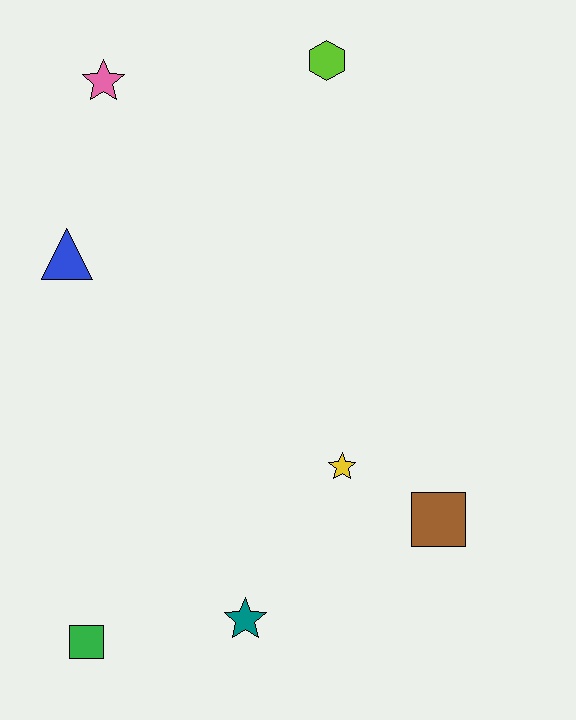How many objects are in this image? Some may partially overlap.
There are 7 objects.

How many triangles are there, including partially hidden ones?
There is 1 triangle.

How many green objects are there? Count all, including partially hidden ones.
There is 1 green object.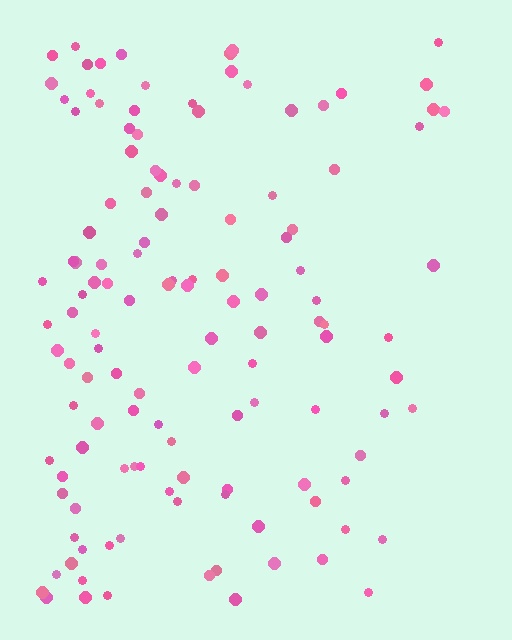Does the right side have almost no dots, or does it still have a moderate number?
Still a moderate number, just noticeably fewer than the left.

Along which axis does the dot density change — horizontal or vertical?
Horizontal.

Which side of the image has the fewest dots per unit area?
The right.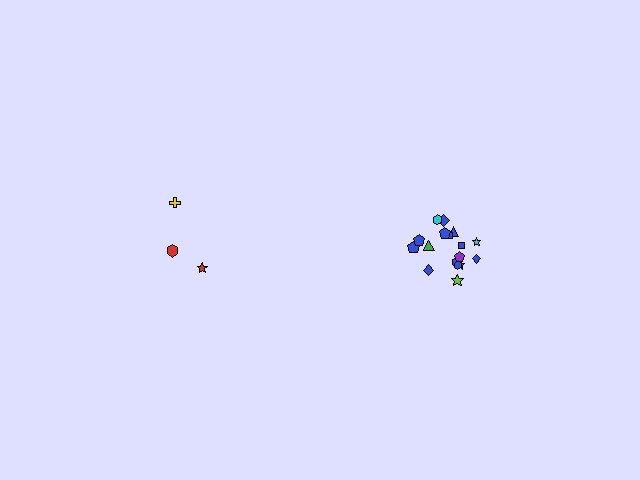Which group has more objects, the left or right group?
The right group.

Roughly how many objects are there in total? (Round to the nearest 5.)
Roughly 20 objects in total.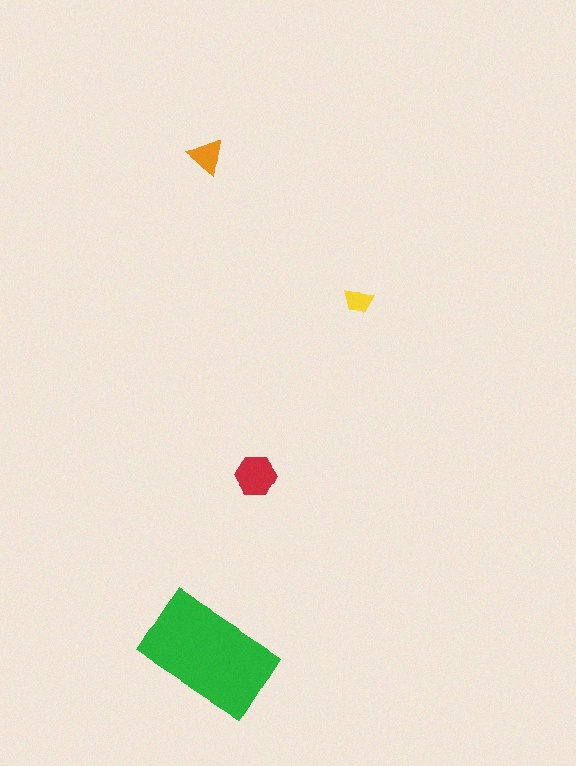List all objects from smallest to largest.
The yellow trapezoid, the orange triangle, the red hexagon, the green rectangle.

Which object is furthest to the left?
The orange triangle is leftmost.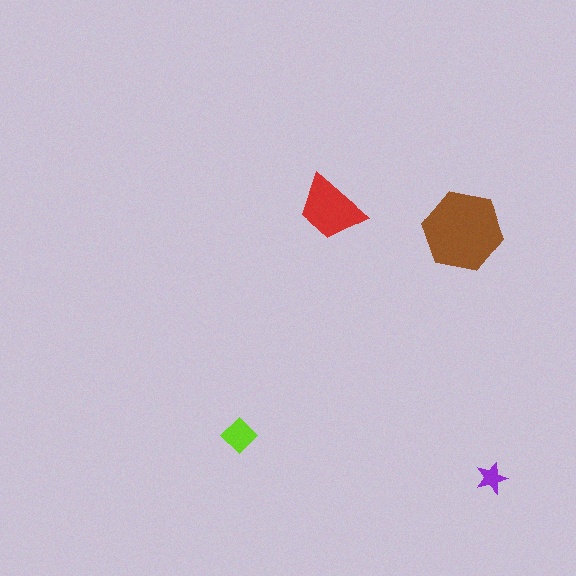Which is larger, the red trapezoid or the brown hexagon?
The brown hexagon.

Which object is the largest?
The brown hexagon.